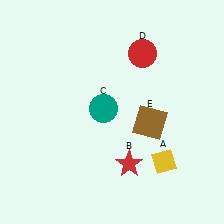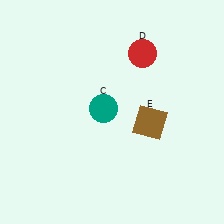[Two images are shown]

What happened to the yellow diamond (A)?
The yellow diamond (A) was removed in Image 2. It was in the bottom-right area of Image 1.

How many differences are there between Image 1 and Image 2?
There are 2 differences between the two images.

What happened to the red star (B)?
The red star (B) was removed in Image 2. It was in the bottom-right area of Image 1.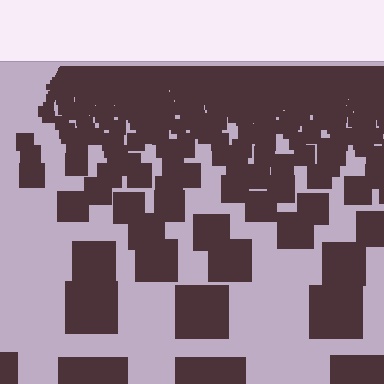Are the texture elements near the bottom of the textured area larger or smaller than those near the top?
Larger. Near the bottom, elements are closer to the viewer and appear at a bigger on-screen size.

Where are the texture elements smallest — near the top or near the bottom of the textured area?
Near the top.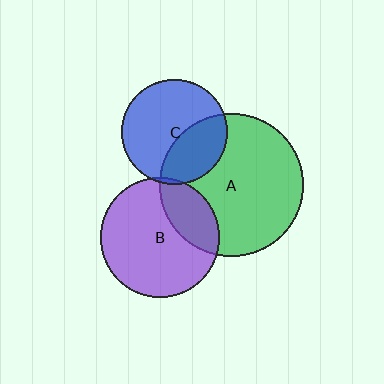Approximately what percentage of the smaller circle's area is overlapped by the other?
Approximately 25%.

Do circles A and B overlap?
Yes.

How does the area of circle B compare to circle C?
Approximately 1.3 times.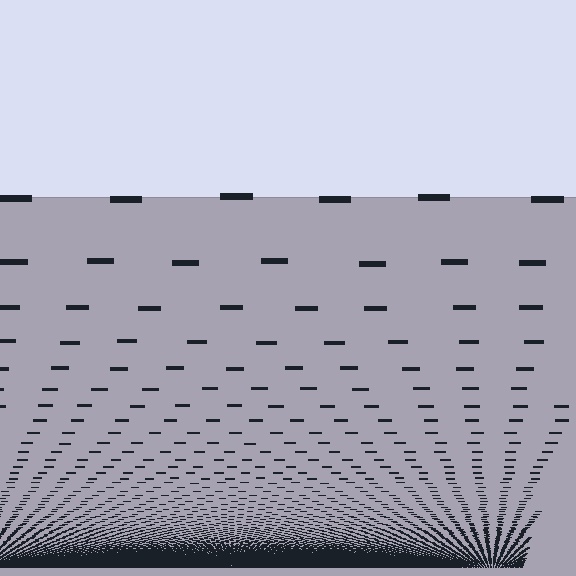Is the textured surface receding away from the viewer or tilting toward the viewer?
The surface appears to tilt toward the viewer. Texture elements get larger and sparser toward the top.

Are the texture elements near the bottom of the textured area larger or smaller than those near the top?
Smaller. The gradient is inverted — elements near the bottom are smaller and denser.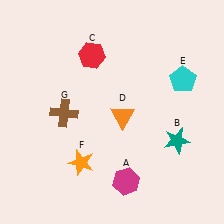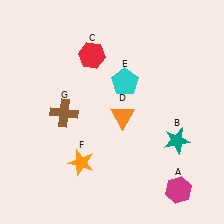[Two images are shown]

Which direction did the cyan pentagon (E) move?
The cyan pentagon (E) moved left.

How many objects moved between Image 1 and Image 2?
2 objects moved between the two images.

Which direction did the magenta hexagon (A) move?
The magenta hexagon (A) moved right.